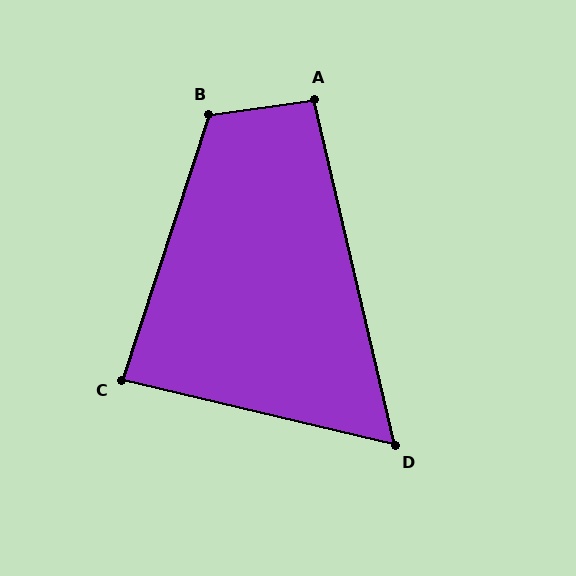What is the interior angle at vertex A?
Approximately 95 degrees (approximately right).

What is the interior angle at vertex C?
Approximately 85 degrees (approximately right).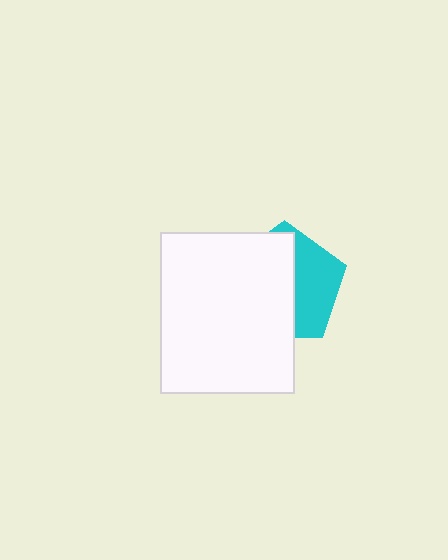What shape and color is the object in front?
The object in front is a white rectangle.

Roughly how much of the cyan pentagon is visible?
A small part of it is visible (roughly 39%).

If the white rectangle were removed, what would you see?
You would see the complete cyan pentagon.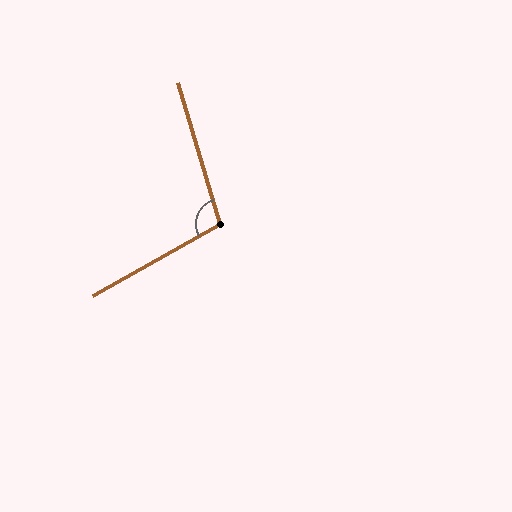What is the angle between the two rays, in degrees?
Approximately 103 degrees.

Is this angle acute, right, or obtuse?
It is obtuse.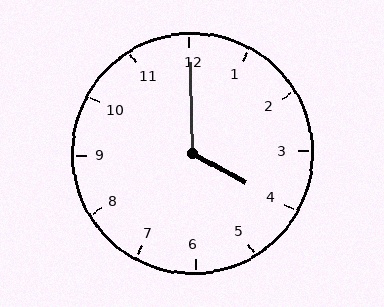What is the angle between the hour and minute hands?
Approximately 120 degrees.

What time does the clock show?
4:00.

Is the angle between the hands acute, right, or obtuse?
It is obtuse.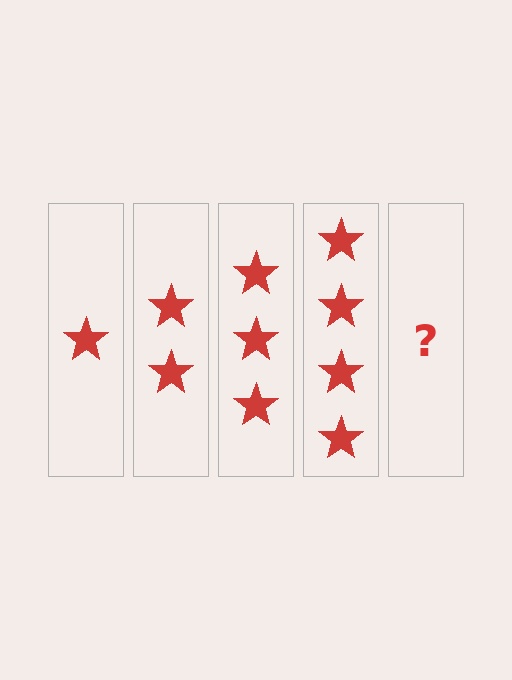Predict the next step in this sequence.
The next step is 5 stars.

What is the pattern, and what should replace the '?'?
The pattern is that each step adds one more star. The '?' should be 5 stars.